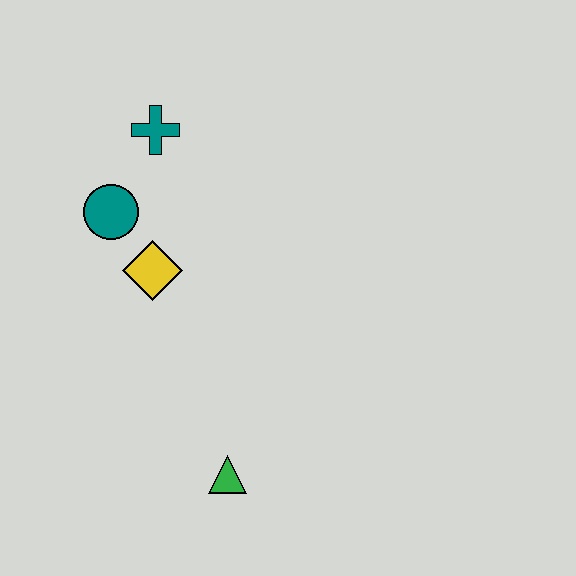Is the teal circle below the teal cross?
Yes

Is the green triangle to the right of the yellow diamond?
Yes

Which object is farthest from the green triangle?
The teal cross is farthest from the green triangle.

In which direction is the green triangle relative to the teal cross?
The green triangle is below the teal cross.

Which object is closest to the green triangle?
The yellow diamond is closest to the green triangle.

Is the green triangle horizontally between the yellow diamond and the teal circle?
No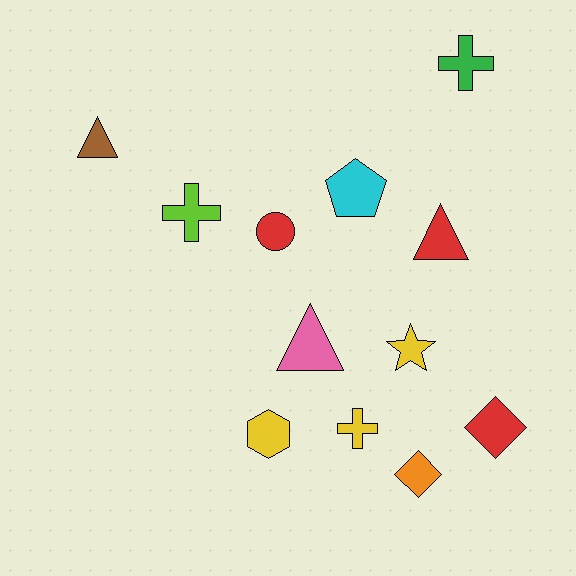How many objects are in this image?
There are 12 objects.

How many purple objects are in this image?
There are no purple objects.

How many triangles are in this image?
There are 3 triangles.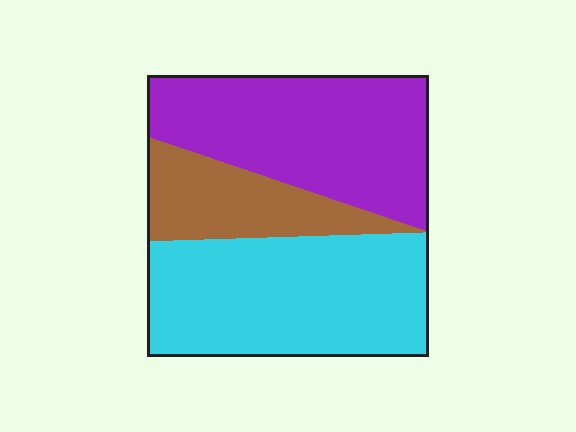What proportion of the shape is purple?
Purple covers about 40% of the shape.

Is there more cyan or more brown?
Cyan.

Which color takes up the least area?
Brown, at roughly 20%.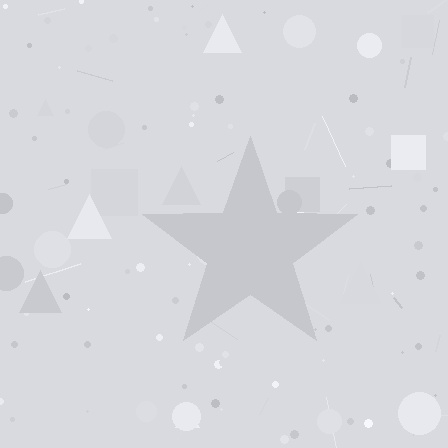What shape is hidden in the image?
A star is hidden in the image.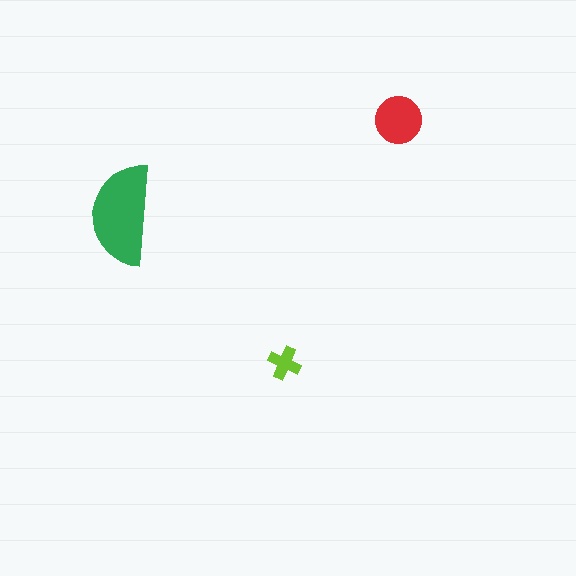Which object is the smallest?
The lime cross.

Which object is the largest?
The green semicircle.